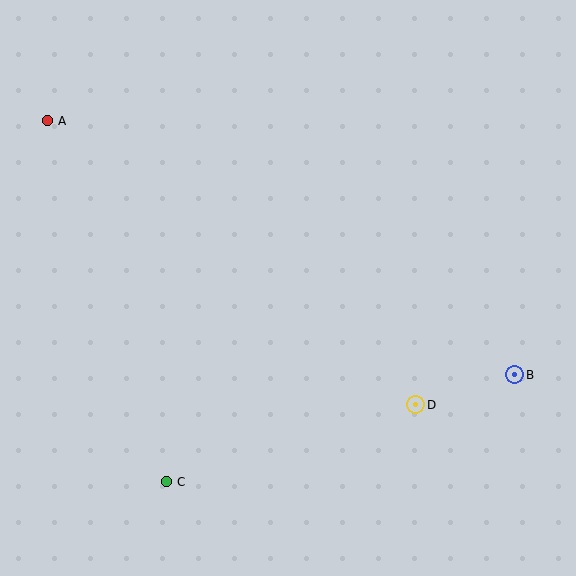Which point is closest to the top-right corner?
Point B is closest to the top-right corner.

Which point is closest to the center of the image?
Point D at (416, 405) is closest to the center.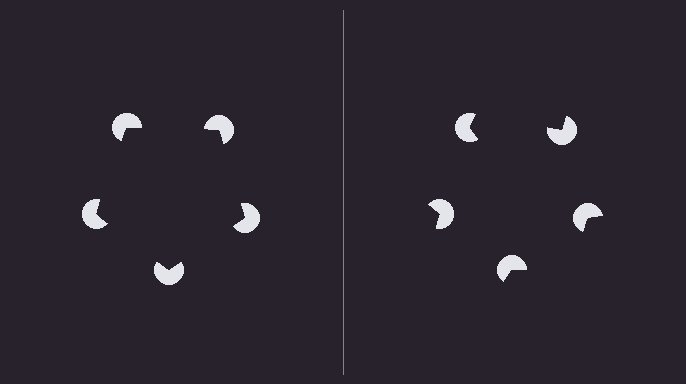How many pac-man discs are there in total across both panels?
10 — 5 on each side.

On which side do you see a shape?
An illusory pentagon appears on the left side. On the right side the wedge cuts are rotated, so no coherent shape forms.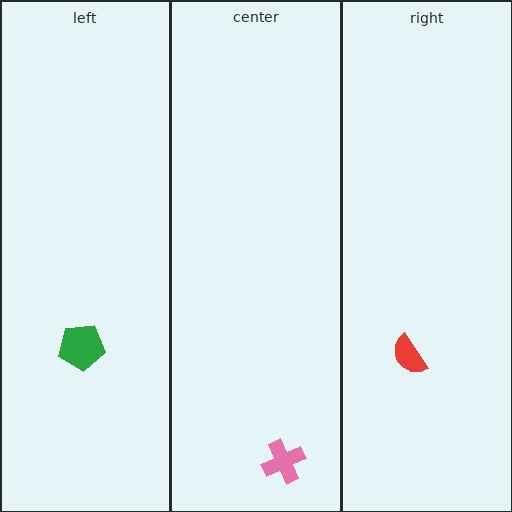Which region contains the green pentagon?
The left region.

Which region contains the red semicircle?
The right region.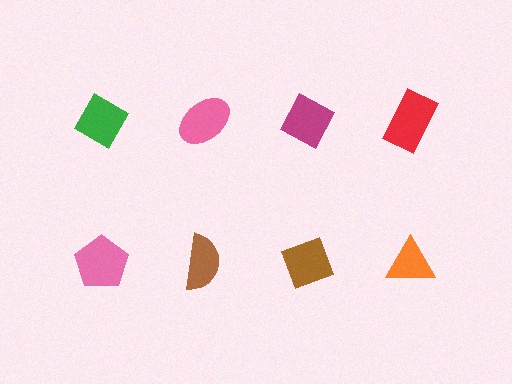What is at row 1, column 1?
A green diamond.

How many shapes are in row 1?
4 shapes.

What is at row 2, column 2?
A brown semicircle.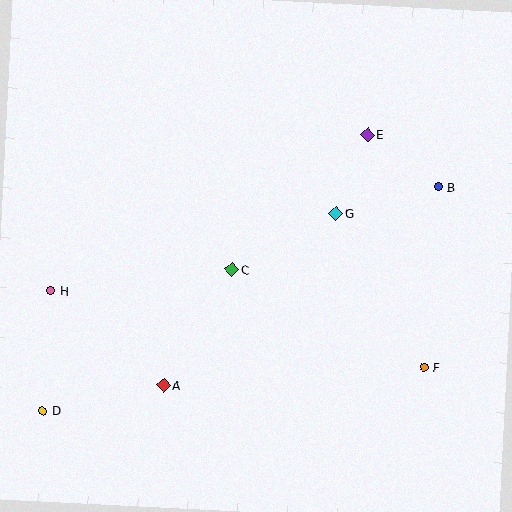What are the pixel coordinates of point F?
Point F is at (424, 368).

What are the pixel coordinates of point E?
Point E is at (367, 135).